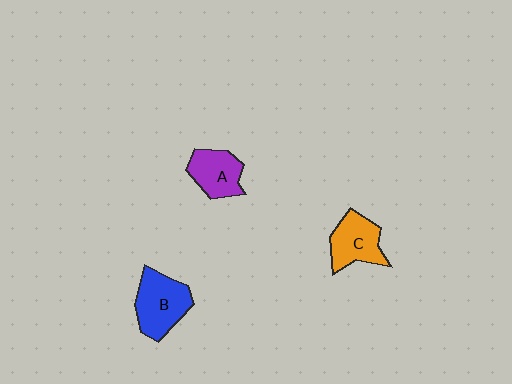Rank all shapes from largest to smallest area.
From largest to smallest: B (blue), C (orange), A (purple).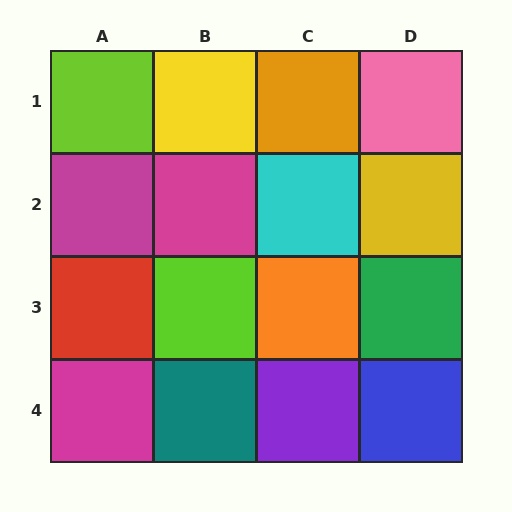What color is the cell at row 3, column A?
Red.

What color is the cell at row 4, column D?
Blue.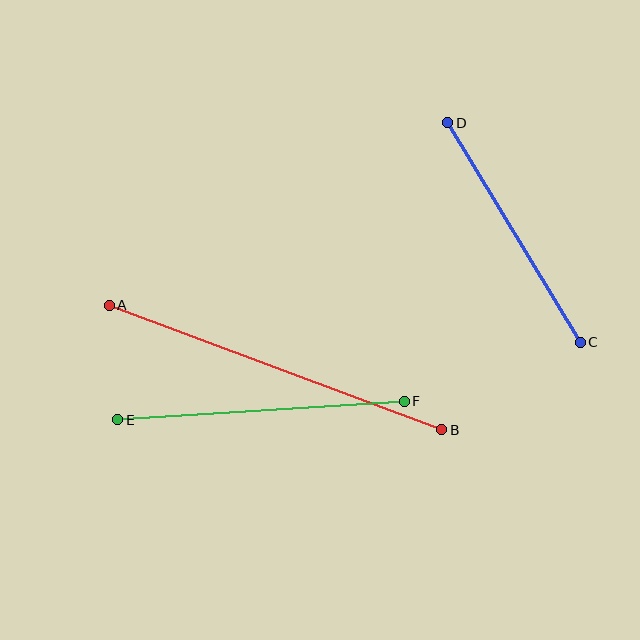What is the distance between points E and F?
The distance is approximately 287 pixels.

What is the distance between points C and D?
The distance is approximately 257 pixels.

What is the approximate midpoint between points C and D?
The midpoint is at approximately (514, 233) pixels.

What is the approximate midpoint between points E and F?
The midpoint is at approximately (261, 411) pixels.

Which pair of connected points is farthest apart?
Points A and B are farthest apart.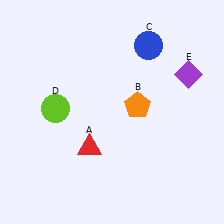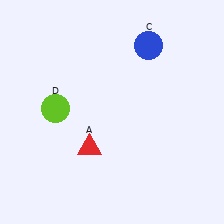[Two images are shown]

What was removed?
The orange pentagon (B), the purple diamond (E) were removed in Image 2.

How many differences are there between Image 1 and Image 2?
There are 2 differences between the two images.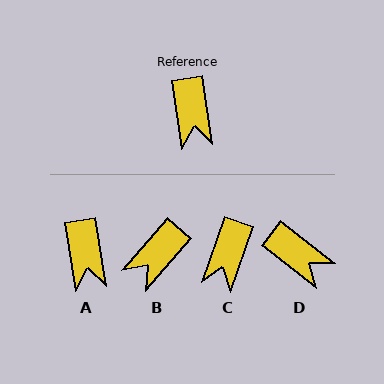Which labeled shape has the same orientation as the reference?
A.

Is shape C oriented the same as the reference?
No, it is off by about 28 degrees.